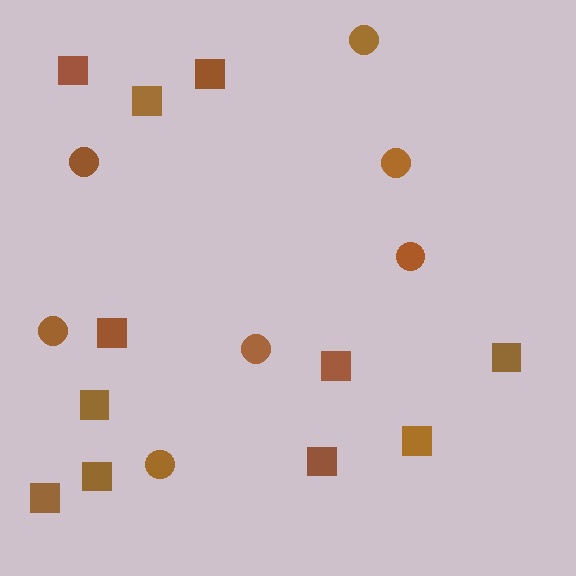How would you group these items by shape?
There are 2 groups: one group of squares (11) and one group of circles (7).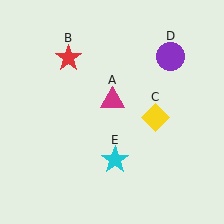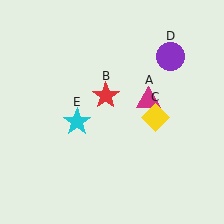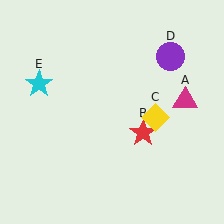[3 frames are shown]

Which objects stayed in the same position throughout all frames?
Yellow diamond (object C) and purple circle (object D) remained stationary.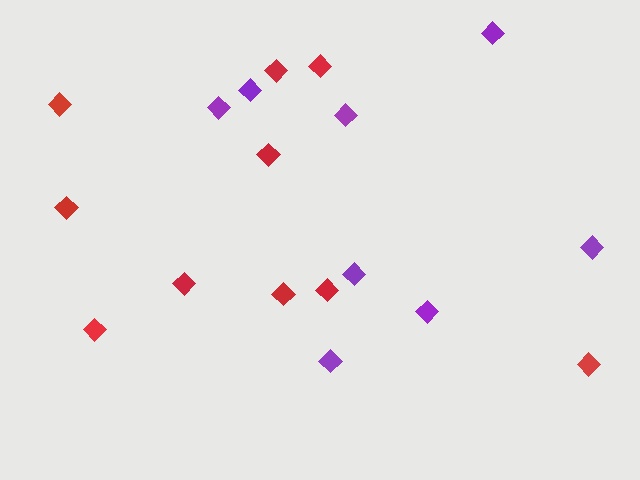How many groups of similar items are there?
There are 2 groups: one group of purple diamonds (8) and one group of red diamonds (10).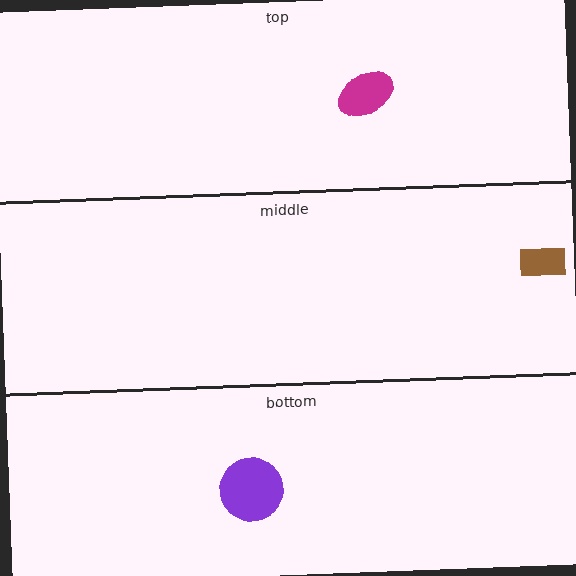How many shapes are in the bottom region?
1.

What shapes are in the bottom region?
The purple circle.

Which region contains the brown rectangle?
The middle region.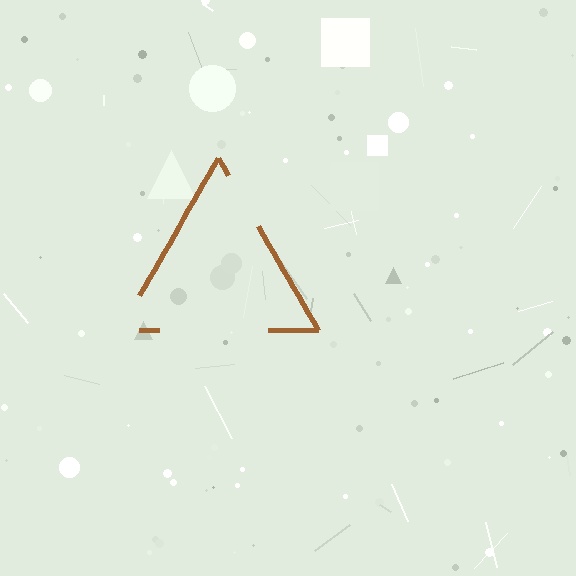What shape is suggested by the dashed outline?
The dashed outline suggests a triangle.